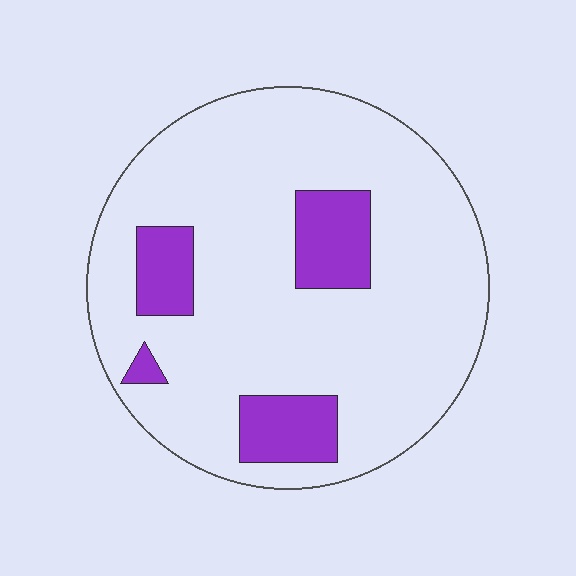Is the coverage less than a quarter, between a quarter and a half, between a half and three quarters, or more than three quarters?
Less than a quarter.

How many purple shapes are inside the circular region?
4.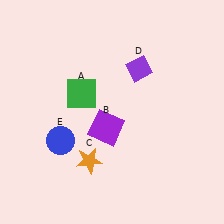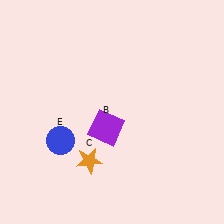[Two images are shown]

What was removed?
The purple diamond (D), the green square (A) were removed in Image 2.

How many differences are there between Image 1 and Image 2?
There are 2 differences between the two images.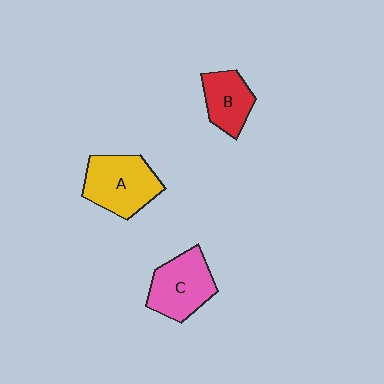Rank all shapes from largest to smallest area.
From largest to smallest: A (yellow), C (pink), B (red).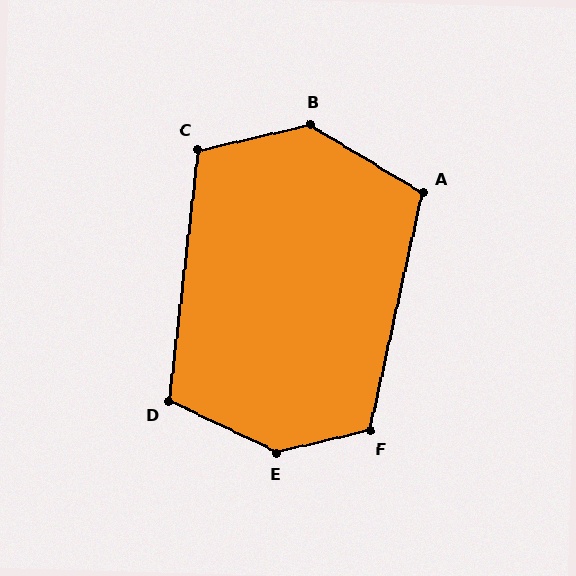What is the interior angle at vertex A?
Approximately 109 degrees (obtuse).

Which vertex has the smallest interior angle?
D, at approximately 108 degrees.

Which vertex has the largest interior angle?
E, at approximately 142 degrees.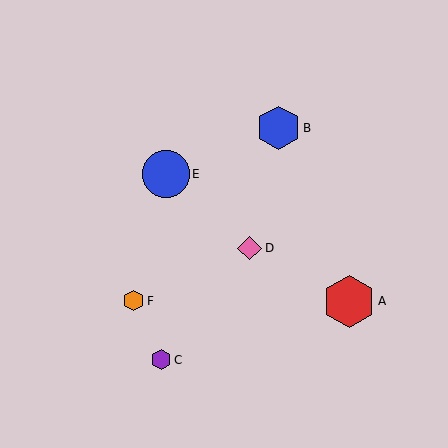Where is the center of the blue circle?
The center of the blue circle is at (166, 174).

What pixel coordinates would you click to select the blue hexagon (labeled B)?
Click at (278, 128) to select the blue hexagon B.